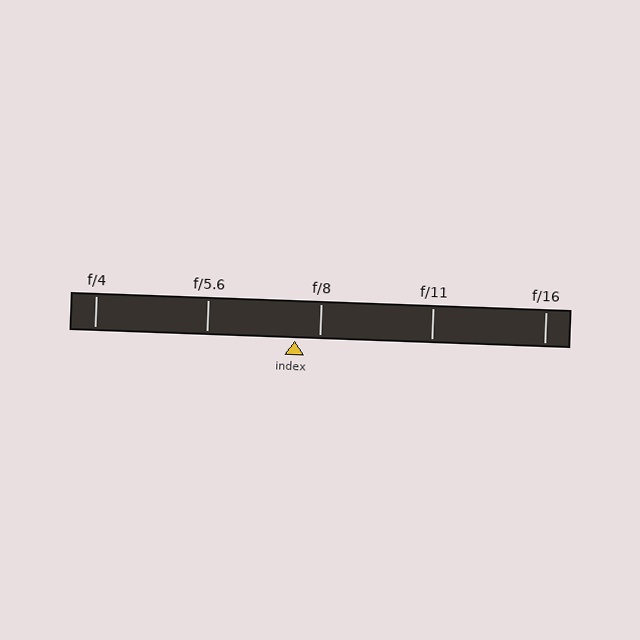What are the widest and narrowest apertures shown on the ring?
The widest aperture shown is f/4 and the narrowest is f/16.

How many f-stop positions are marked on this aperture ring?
There are 5 f-stop positions marked.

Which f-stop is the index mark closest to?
The index mark is closest to f/8.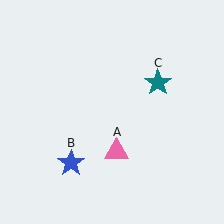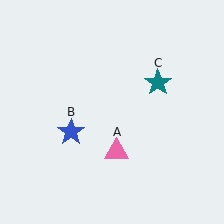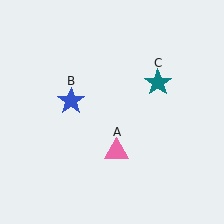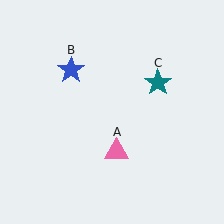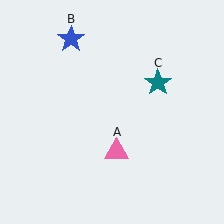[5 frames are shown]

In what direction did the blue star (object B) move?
The blue star (object B) moved up.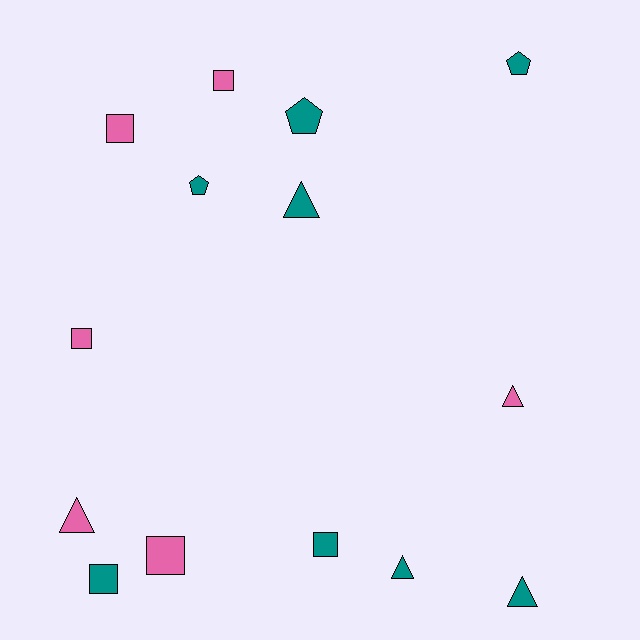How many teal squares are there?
There are 2 teal squares.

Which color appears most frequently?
Teal, with 8 objects.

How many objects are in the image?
There are 14 objects.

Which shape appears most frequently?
Square, with 6 objects.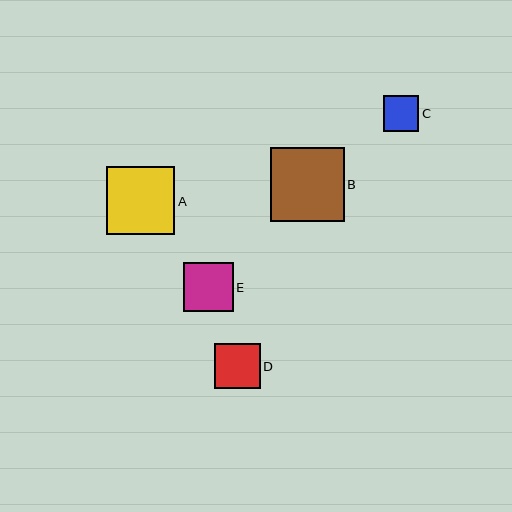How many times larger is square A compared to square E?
Square A is approximately 1.4 times the size of square E.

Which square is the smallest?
Square C is the smallest with a size of approximately 36 pixels.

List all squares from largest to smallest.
From largest to smallest: B, A, E, D, C.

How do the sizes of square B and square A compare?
Square B and square A are approximately the same size.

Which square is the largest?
Square B is the largest with a size of approximately 74 pixels.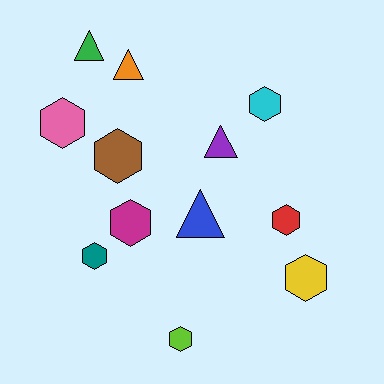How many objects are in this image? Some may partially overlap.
There are 12 objects.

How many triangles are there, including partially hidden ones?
There are 4 triangles.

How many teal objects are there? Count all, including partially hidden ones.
There is 1 teal object.